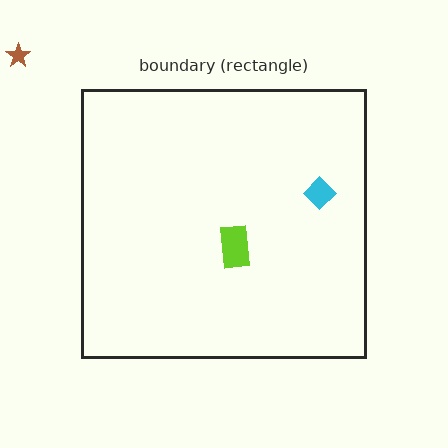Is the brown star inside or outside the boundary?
Outside.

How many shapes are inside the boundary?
2 inside, 1 outside.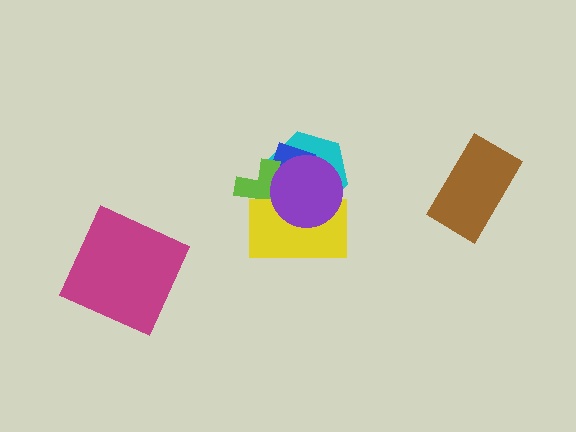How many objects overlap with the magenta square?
0 objects overlap with the magenta square.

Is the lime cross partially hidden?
Yes, it is partially covered by another shape.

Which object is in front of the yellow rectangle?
The purple circle is in front of the yellow rectangle.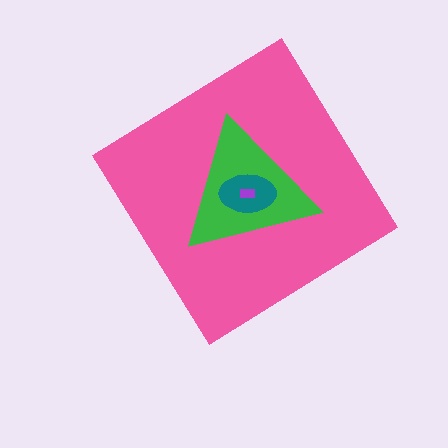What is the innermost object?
The purple rectangle.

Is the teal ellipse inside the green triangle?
Yes.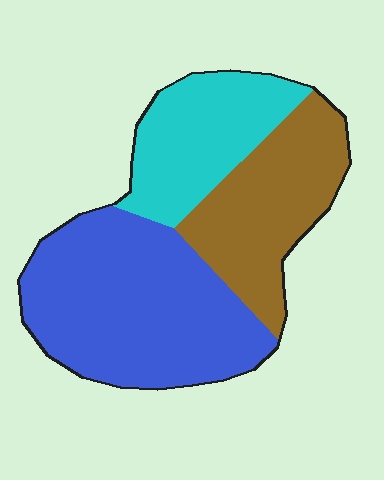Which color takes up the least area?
Cyan, at roughly 25%.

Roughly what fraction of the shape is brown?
Brown covers 29% of the shape.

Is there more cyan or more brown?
Brown.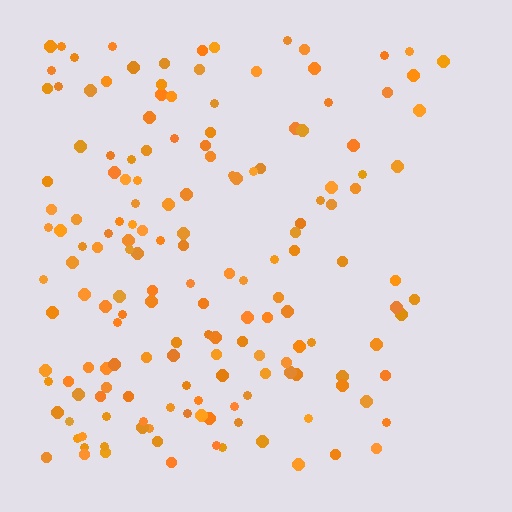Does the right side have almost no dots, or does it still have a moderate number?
Still a moderate number, just noticeably fewer than the left.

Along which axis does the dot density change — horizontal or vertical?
Horizontal.